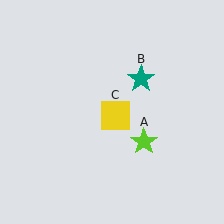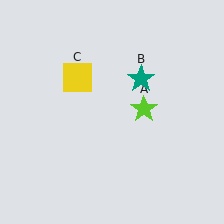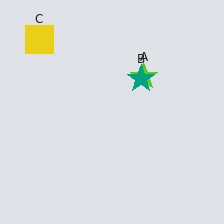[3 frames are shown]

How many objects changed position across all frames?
2 objects changed position: lime star (object A), yellow square (object C).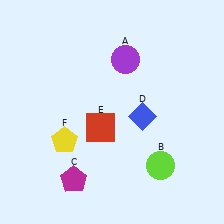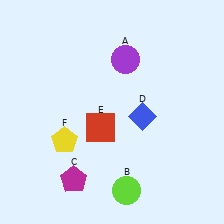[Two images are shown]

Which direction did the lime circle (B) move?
The lime circle (B) moved left.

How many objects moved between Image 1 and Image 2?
1 object moved between the two images.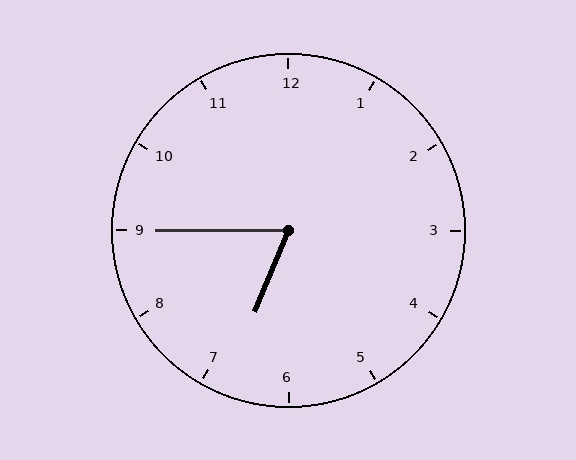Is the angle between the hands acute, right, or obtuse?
It is acute.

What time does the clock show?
6:45.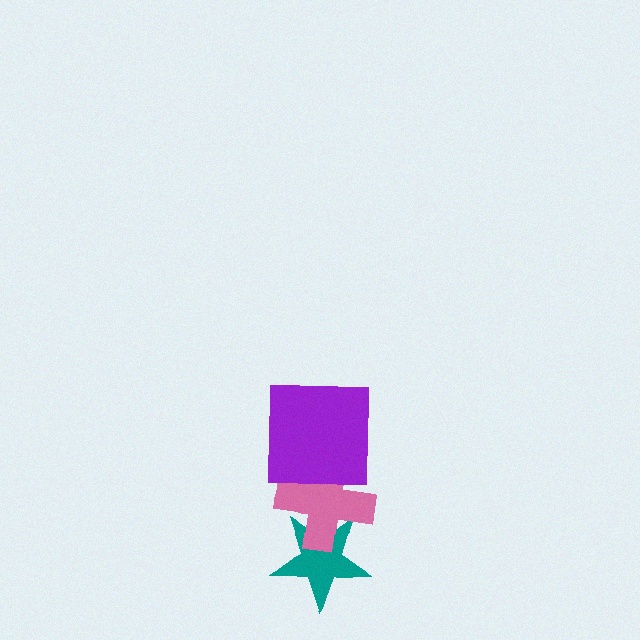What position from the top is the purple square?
The purple square is 1st from the top.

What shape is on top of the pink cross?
The purple square is on top of the pink cross.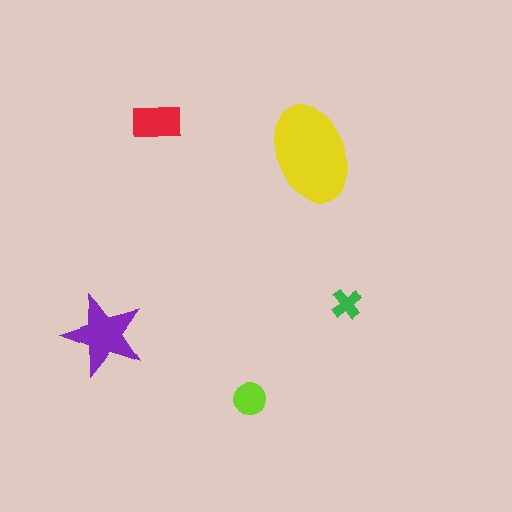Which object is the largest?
The yellow ellipse.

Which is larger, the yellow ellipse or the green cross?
The yellow ellipse.